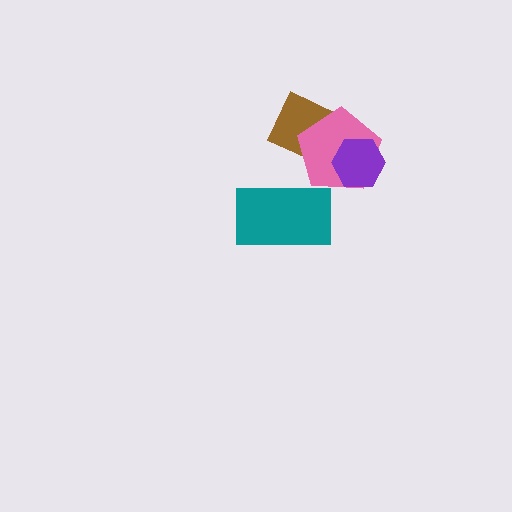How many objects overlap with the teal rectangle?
0 objects overlap with the teal rectangle.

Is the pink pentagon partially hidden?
Yes, it is partially covered by another shape.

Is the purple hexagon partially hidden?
No, no other shape covers it.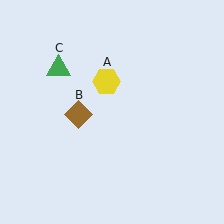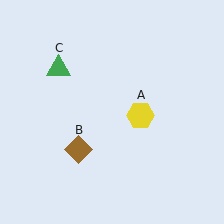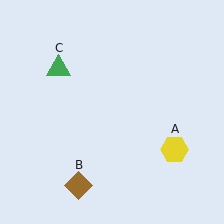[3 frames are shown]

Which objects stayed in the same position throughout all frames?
Green triangle (object C) remained stationary.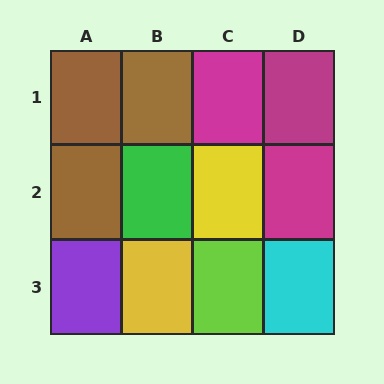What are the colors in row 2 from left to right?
Brown, green, yellow, magenta.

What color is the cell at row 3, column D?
Cyan.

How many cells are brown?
3 cells are brown.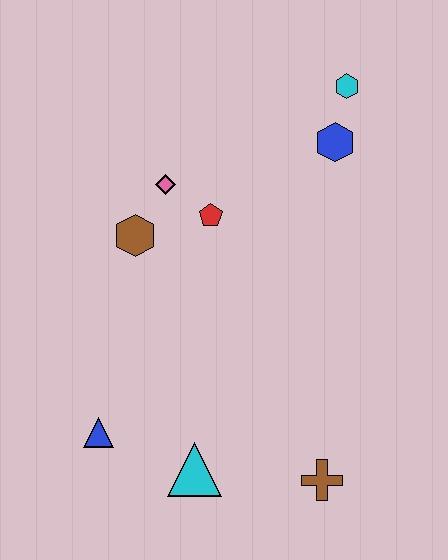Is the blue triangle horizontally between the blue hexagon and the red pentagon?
No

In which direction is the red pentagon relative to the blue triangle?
The red pentagon is above the blue triangle.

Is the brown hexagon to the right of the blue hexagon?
No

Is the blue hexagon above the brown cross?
Yes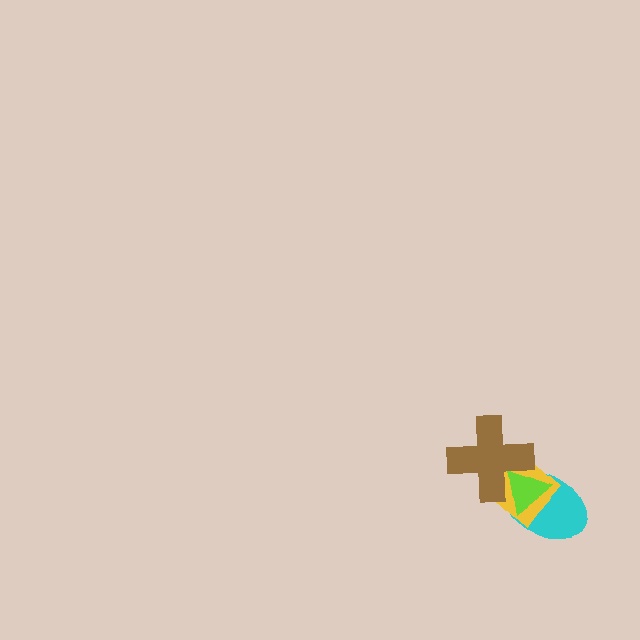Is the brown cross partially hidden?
No, no other shape covers it.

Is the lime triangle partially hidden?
Yes, it is partially covered by another shape.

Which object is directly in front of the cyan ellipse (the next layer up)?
The yellow diamond is directly in front of the cyan ellipse.